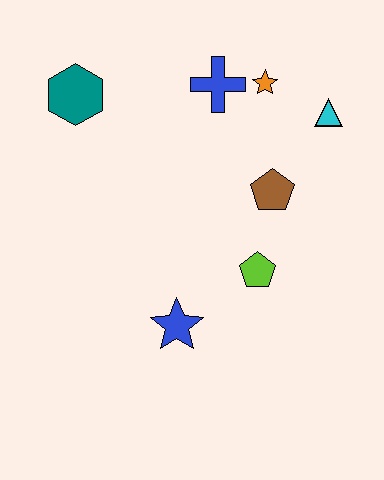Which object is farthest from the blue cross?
The blue star is farthest from the blue cross.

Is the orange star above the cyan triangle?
Yes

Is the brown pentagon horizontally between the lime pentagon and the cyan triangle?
Yes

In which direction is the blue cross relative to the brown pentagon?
The blue cross is above the brown pentagon.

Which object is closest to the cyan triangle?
The orange star is closest to the cyan triangle.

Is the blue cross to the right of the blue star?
Yes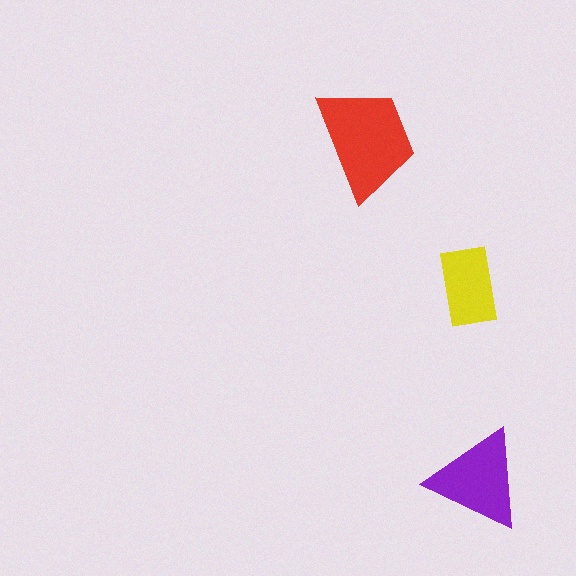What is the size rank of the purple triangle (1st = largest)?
2nd.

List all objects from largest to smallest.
The red trapezoid, the purple triangle, the yellow rectangle.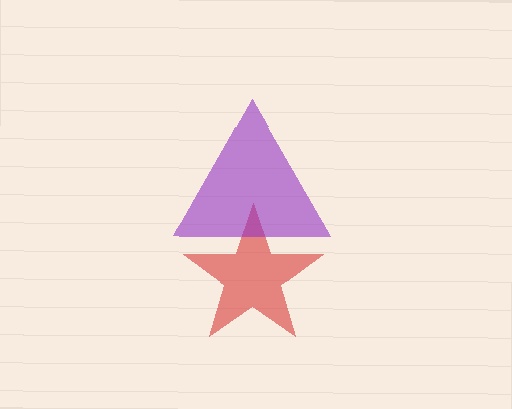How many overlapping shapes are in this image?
There are 2 overlapping shapes in the image.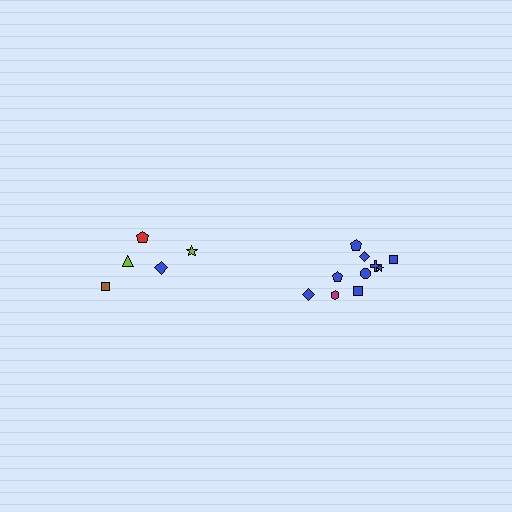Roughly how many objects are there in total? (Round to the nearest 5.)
Roughly 15 objects in total.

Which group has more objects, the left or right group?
The right group.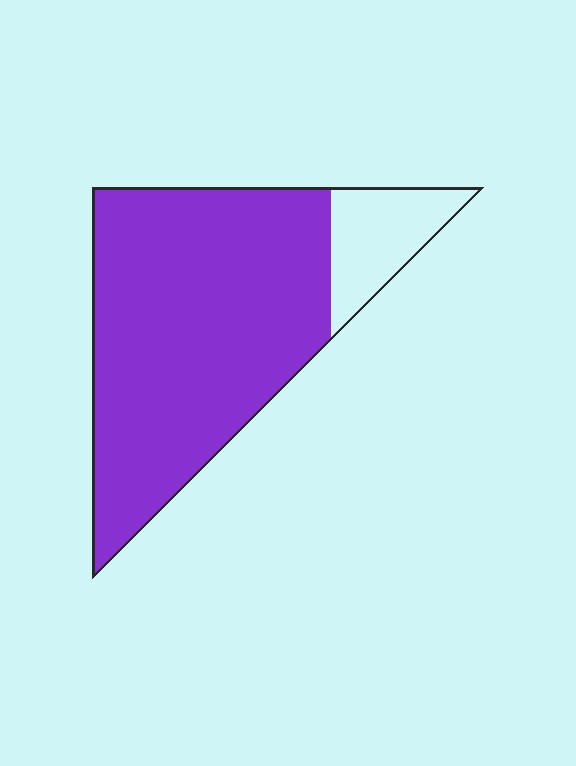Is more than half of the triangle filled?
Yes.